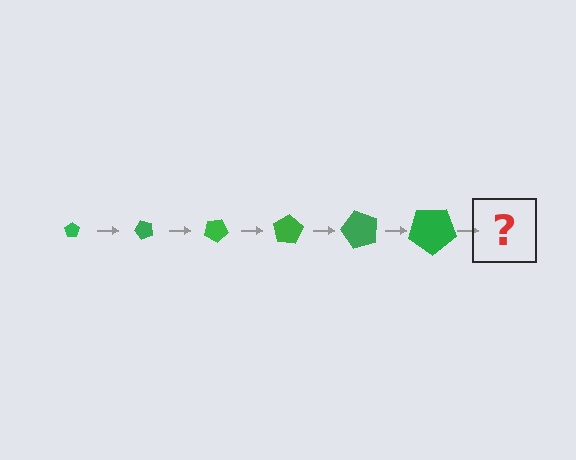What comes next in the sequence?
The next element should be a pentagon, larger than the previous one and rotated 300 degrees from the start.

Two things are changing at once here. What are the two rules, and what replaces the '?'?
The two rules are that the pentagon grows larger each step and it rotates 50 degrees each step. The '?' should be a pentagon, larger than the previous one and rotated 300 degrees from the start.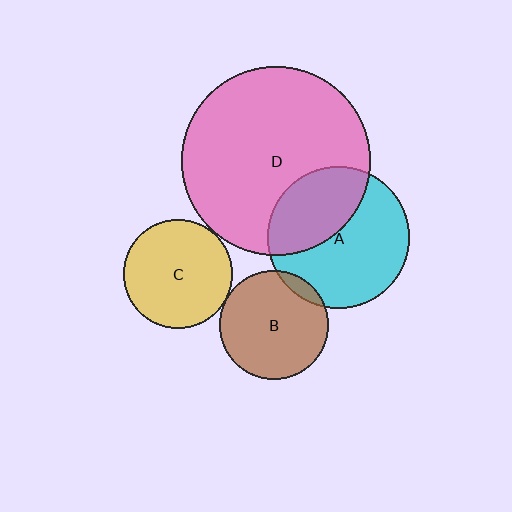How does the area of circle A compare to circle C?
Approximately 1.7 times.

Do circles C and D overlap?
Yes.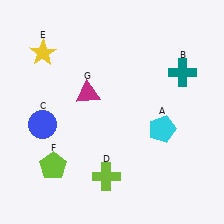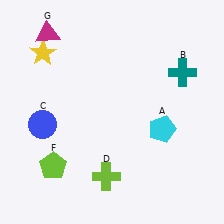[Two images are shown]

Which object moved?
The magenta triangle (G) moved up.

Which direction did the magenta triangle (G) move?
The magenta triangle (G) moved up.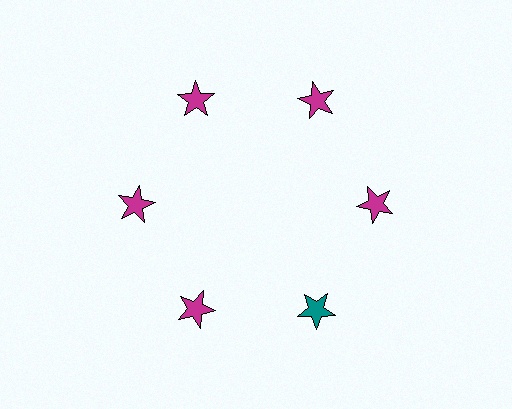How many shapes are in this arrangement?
There are 6 shapes arranged in a ring pattern.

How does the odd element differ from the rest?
It has a different color: teal instead of magenta.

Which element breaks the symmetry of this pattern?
The teal star at roughly the 5 o'clock position breaks the symmetry. All other shapes are magenta stars.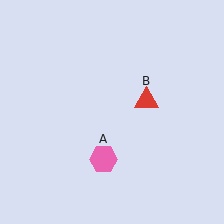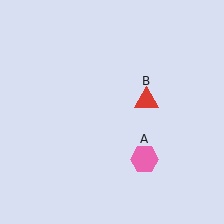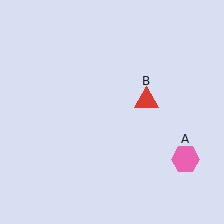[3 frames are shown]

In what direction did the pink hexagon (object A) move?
The pink hexagon (object A) moved right.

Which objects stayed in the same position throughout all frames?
Red triangle (object B) remained stationary.